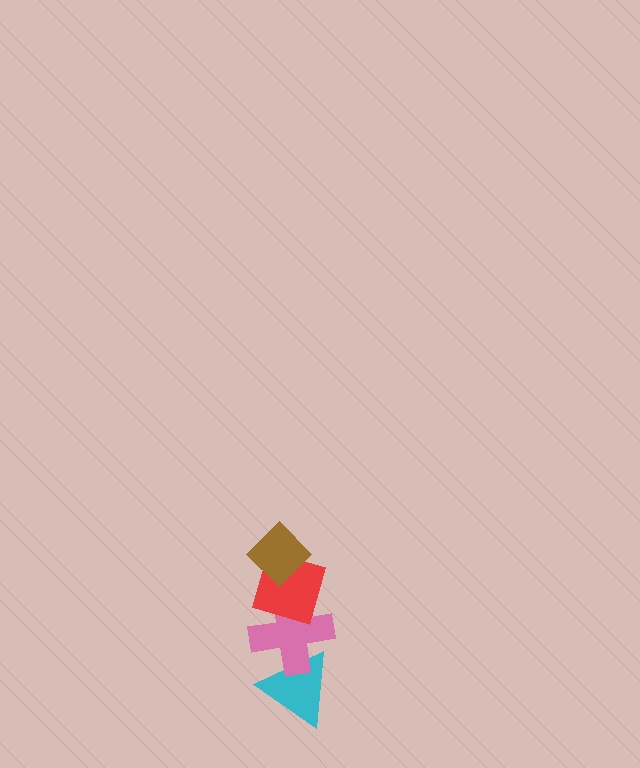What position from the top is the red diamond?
The red diamond is 2nd from the top.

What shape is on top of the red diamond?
The brown diamond is on top of the red diamond.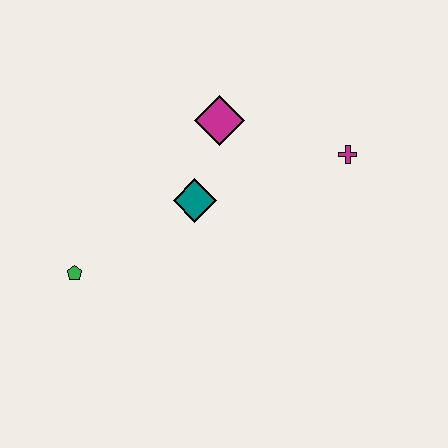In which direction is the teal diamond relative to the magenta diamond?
The teal diamond is below the magenta diamond.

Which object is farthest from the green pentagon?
The magenta cross is farthest from the green pentagon.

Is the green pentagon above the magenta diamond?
No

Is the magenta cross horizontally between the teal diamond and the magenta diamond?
No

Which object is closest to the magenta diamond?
The teal diamond is closest to the magenta diamond.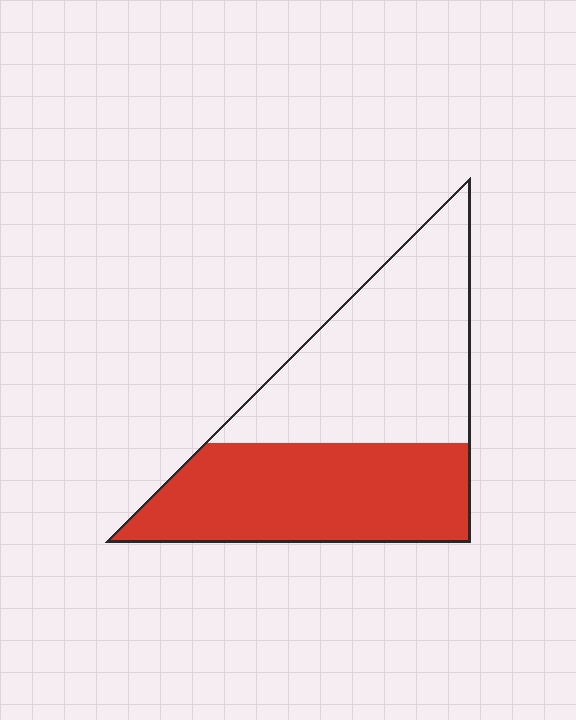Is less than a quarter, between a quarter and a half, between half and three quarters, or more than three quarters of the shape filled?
Between a quarter and a half.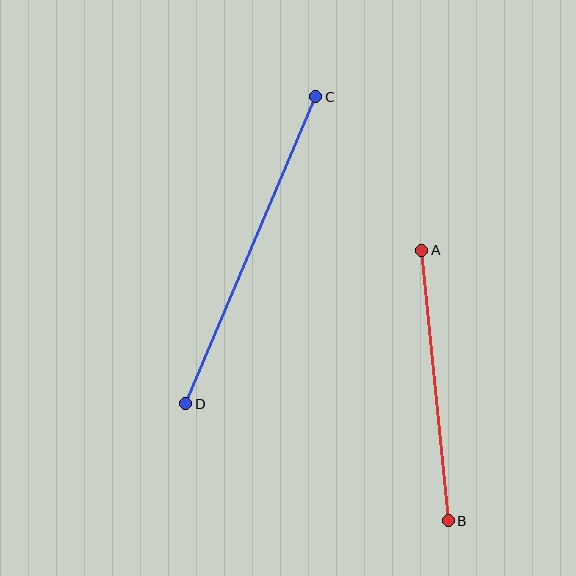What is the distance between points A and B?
The distance is approximately 272 pixels.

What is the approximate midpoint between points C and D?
The midpoint is at approximately (251, 250) pixels.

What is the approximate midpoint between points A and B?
The midpoint is at approximately (435, 386) pixels.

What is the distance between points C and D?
The distance is approximately 333 pixels.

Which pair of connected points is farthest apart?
Points C and D are farthest apart.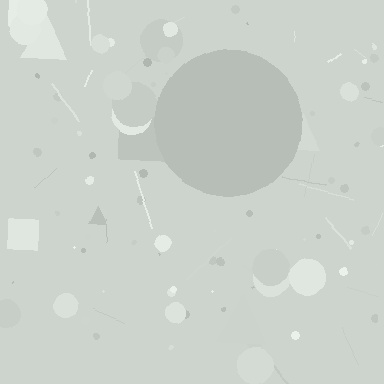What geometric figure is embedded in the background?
A circle is embedded in the background.